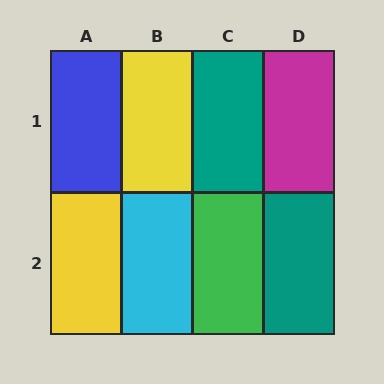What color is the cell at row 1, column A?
Blue.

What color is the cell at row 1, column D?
Magenta.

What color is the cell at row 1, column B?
Yellow.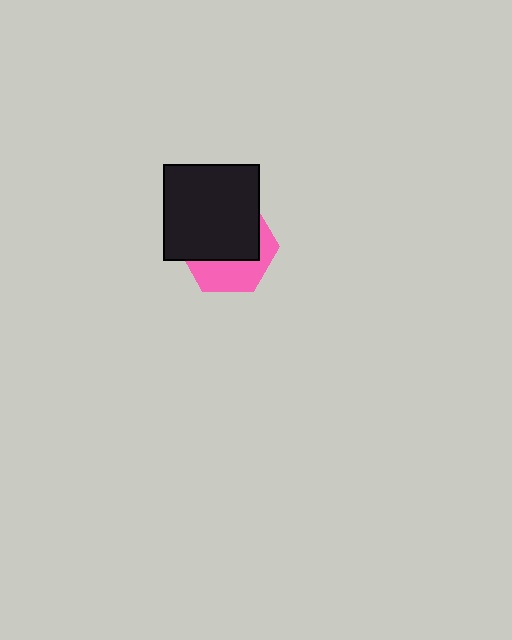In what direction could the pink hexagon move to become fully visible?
The pink hexagon could move down. That would shift it out from behind the black square entirely.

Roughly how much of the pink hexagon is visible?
A small part of it is visible (roughly 38%).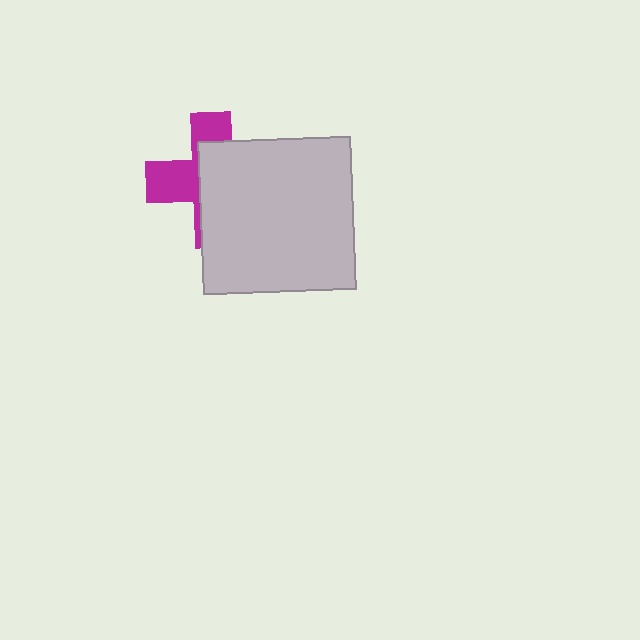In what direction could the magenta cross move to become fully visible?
The magenta cross could move left. That would shift it out from behind the light gray square entirely.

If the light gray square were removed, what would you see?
You would see the complete magenta cross.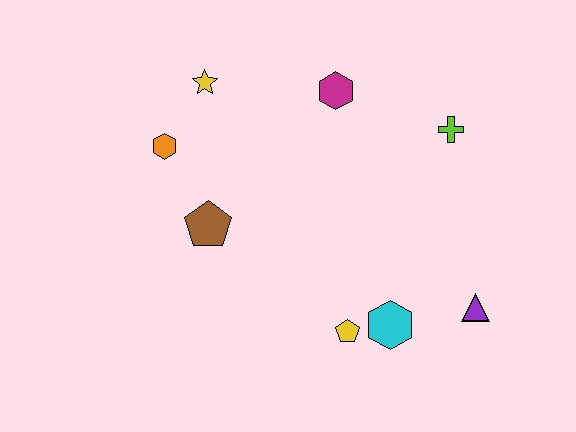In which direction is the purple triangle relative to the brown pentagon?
The purple triangle is to the right of the brown pentagon.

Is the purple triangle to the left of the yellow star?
No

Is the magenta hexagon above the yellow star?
No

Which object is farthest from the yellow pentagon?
The yellow star is farthest from the yellow pentagon.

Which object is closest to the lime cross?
The magenta hexagon is closest to the lime cross.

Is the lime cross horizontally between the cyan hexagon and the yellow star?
No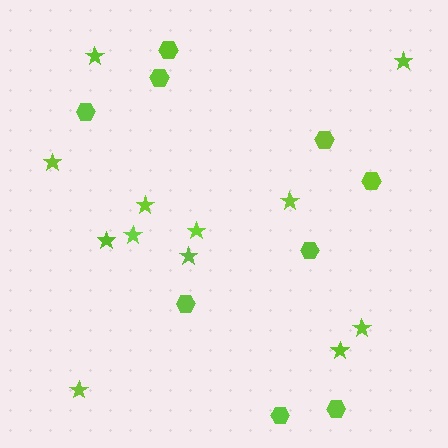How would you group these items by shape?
There are 2 groups: one group of stars (12) and one group of hexagons (9).